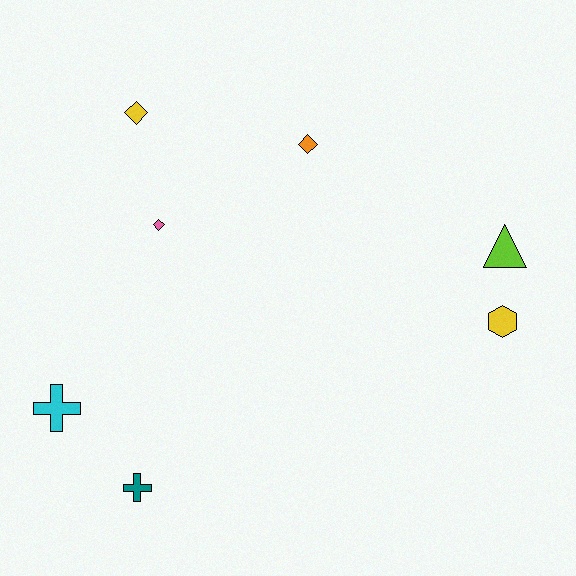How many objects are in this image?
There are 7 objects.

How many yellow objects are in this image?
There are 2 yellow objects.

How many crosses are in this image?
There are 2 crosses.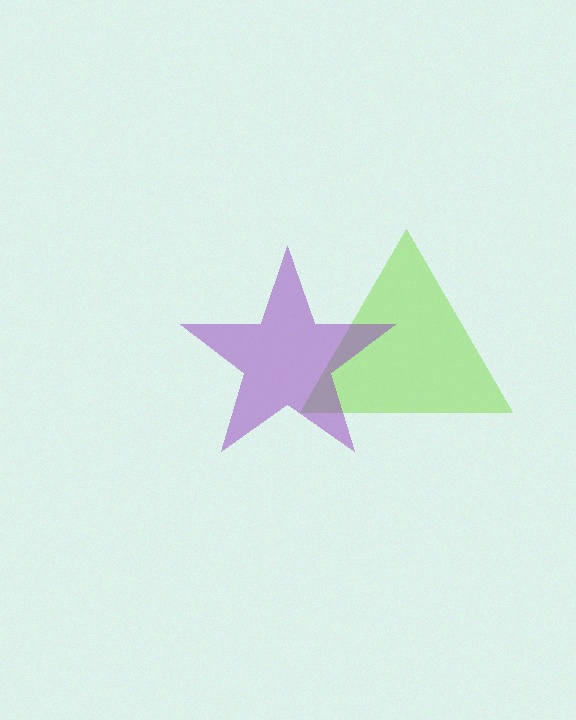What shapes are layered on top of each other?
The layered shapes are: a lime triangle, a purple star.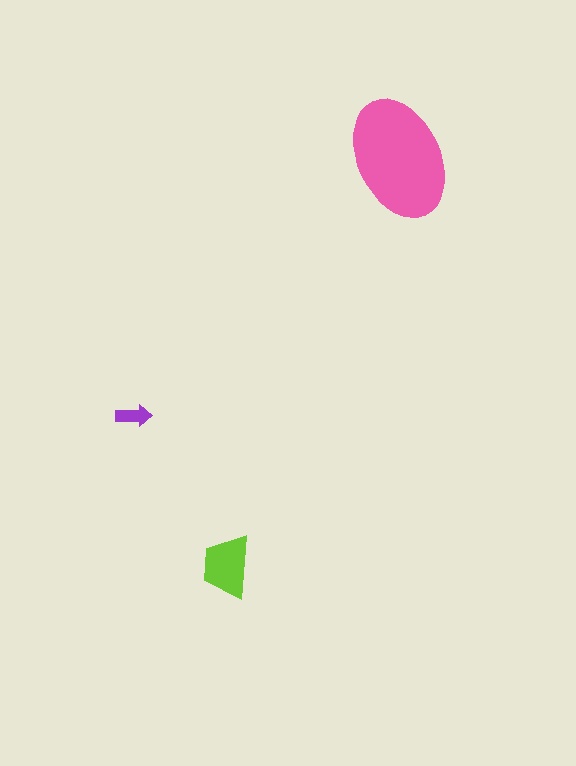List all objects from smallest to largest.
The purple arrow, the lime trapezoid, the pink ellipse.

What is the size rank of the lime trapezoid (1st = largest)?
2nd.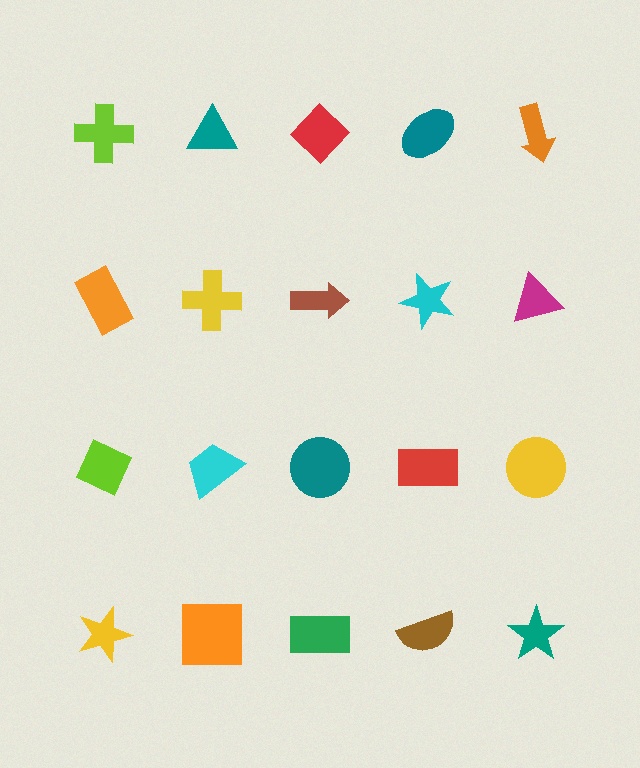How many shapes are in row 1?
5 shapes.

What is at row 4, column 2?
An orange square.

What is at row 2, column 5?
A magenta triangle.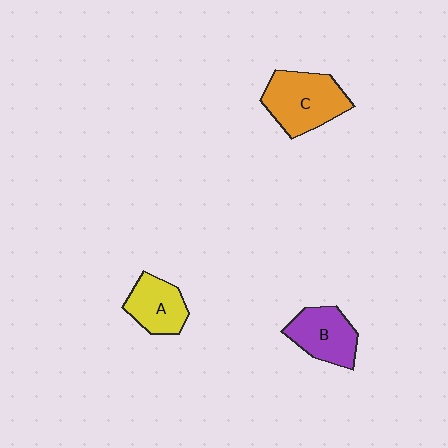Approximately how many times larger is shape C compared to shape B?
Approximately 1.3 times.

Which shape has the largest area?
Shape C (orange).